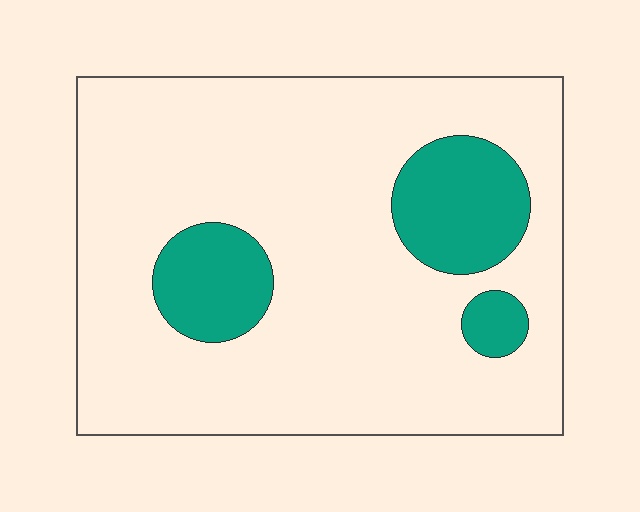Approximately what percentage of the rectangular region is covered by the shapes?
Approximately 15%.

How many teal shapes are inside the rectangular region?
3.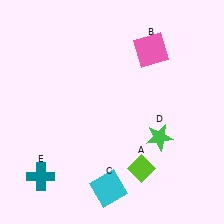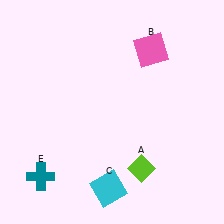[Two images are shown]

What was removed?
The green star (D) was removed in Image 2.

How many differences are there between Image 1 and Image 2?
There is 1 difference between the two images.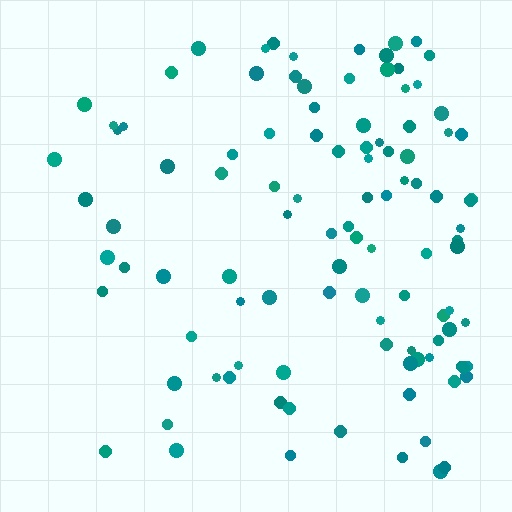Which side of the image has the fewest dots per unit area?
The left.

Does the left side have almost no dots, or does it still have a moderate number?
Still a moderate number, just noticeably fewer than the right.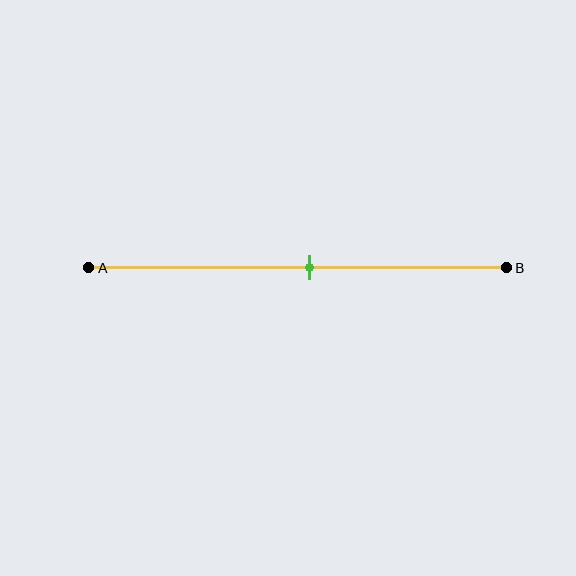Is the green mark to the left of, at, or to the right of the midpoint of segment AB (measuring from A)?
The green mark is approximately at the midpoint of segment AB.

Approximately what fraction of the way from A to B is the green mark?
The green mark is approximately 55% of the way from A to B.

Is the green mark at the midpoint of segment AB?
Yes, the mark is approximately at the midpoint.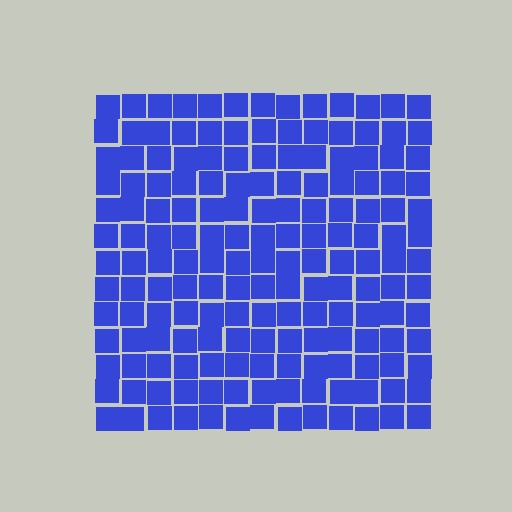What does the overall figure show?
The overall figure shows a square.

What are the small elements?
The small elements are squares.